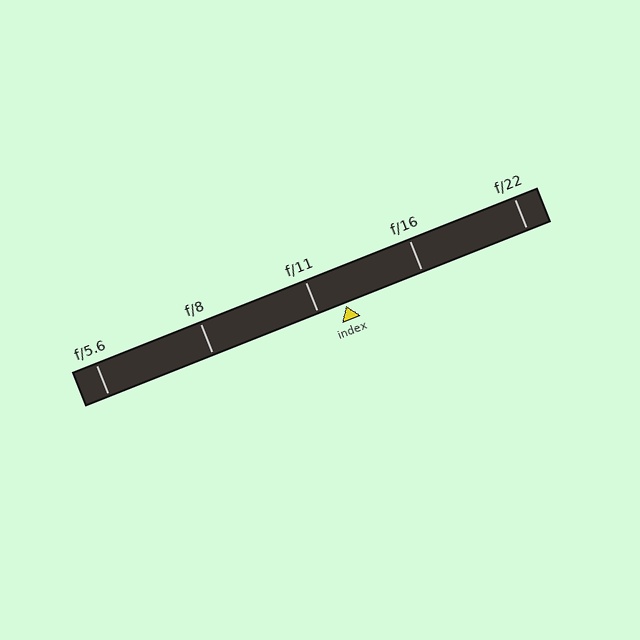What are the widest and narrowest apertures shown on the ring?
The widest aperture shown is f/5.6 and the narrowest is f/22.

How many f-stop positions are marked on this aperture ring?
There are 5 f-stop positions marked.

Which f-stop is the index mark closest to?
The index mark is closest to f/11.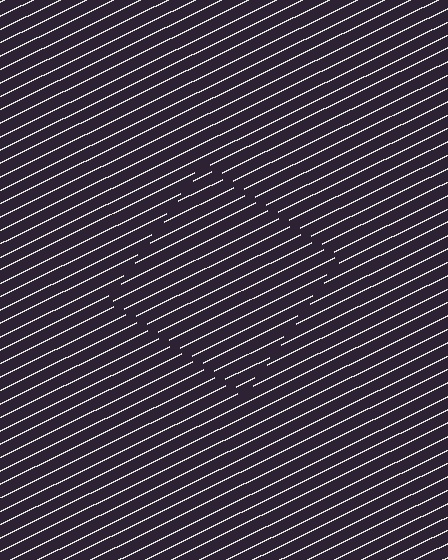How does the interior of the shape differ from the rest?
The interior of the shape contains the same grating, shifted by half a period — the contour is defined by the phase discontinuity where line-ends from the inner and outer gratings abut.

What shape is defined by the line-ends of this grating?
An illusory square. The interior of the shape contains the same grating, shifted by half a period — the contour is defined by the phase discontinuity where line-ends from the inner and outer gratings abut.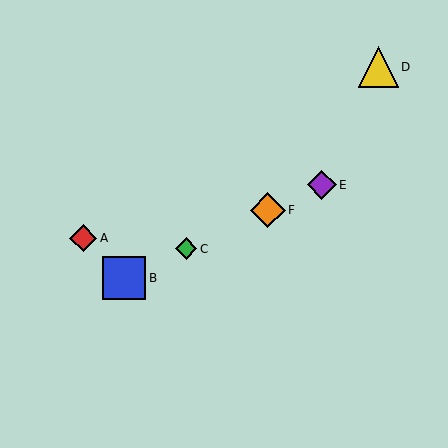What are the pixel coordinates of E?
Object E is at (322, 185).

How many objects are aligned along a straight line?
4 objects (B, C, E, F) are aligned along a straight line.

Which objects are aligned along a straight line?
Objects B, C, E, F are aligned along a straight line.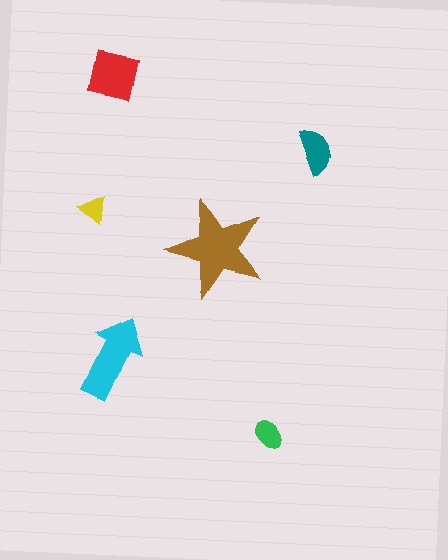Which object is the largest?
The brown star.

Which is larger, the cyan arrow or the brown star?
The brown star.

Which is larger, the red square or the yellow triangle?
The red square.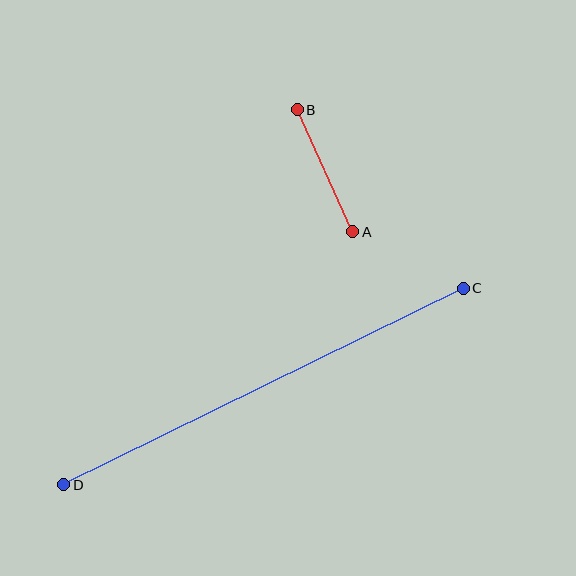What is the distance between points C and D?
The distance is approximately 445 pixels.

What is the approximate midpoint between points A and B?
The midpoint is at approximately (325, 171) pixels.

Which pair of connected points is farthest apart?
Points C and D are farthest apart.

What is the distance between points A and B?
The distance is approximately 134 pixels.